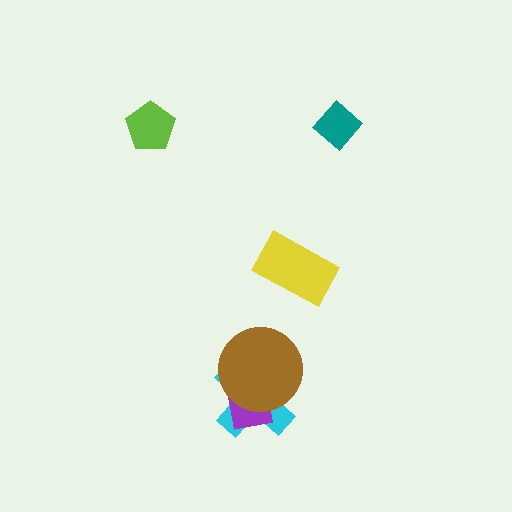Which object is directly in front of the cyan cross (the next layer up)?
The purple square is directly in front of the cyan cross.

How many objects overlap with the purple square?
2 objects overlap with the purple square.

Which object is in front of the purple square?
The brown circle is in front of the purple square.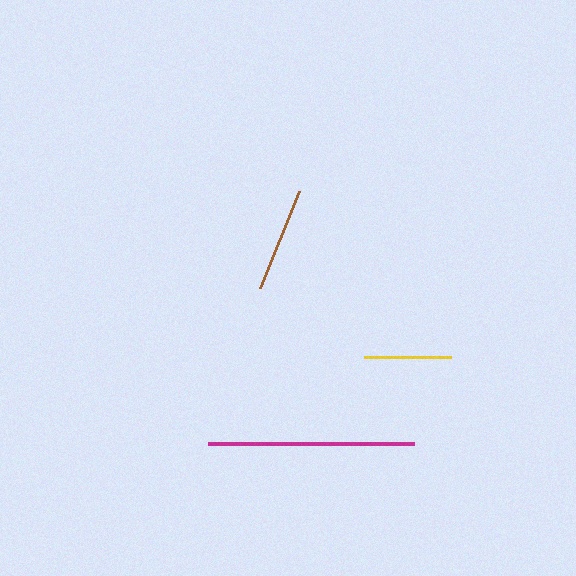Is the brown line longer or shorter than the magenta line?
The magenta line is longer than the brown line.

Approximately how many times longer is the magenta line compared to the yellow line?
The magenta line is approximately 2.4 times the length of the yellow line.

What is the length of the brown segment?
The brown segment is approximately 105 pixels long.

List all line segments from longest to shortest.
From longest to shortest: magenta, brown, yellow.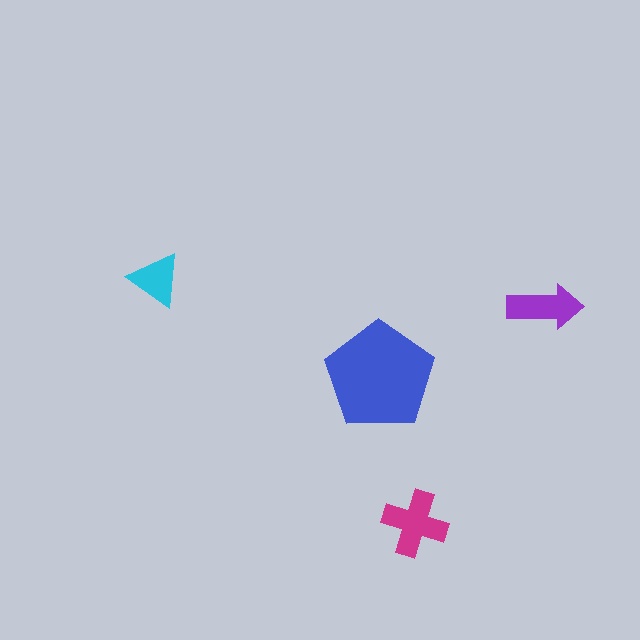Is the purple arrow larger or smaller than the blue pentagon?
Smaller.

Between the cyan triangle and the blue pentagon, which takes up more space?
The blue pentagon.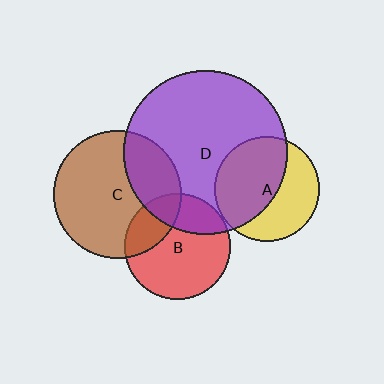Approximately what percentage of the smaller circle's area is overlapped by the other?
Approximately 30%.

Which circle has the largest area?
Circle D (purple).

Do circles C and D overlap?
Yes.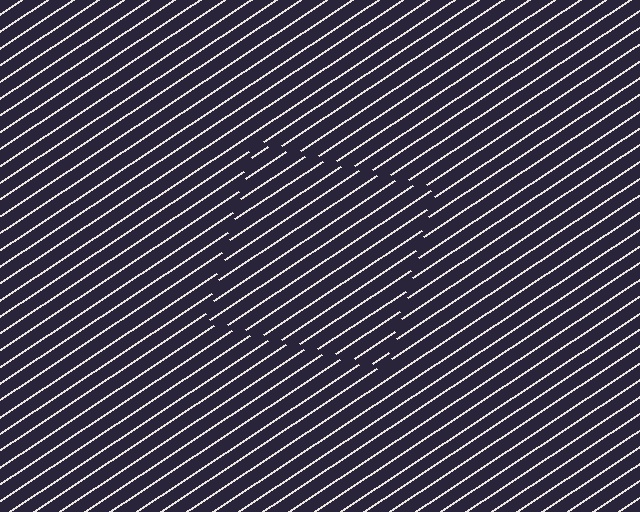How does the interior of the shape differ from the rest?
The interior of the shape contains the same grating, shifted by half a period — the contour is defined by the phase discontinuity where line-ends from the inner and outer gratings abut.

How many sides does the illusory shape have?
4 sides — the line-ends trace a square.